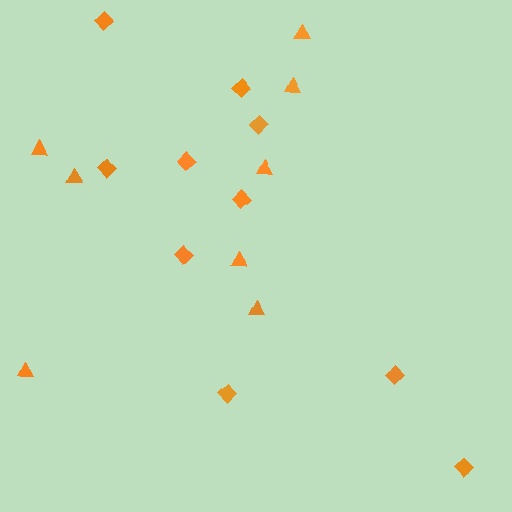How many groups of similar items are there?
There are 2 groups: one group of diamonds (10) and one group of triangles (8).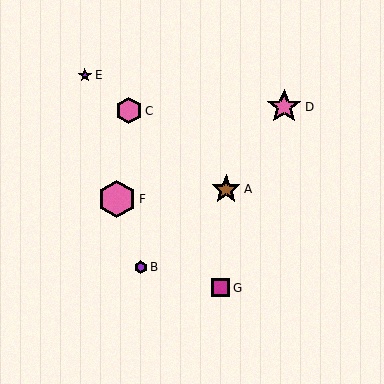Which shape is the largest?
The pink hexagon (labeled F) is the largest.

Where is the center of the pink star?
The center of the pink star is at (284, 107).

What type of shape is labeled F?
Shape F is a pink hexagon.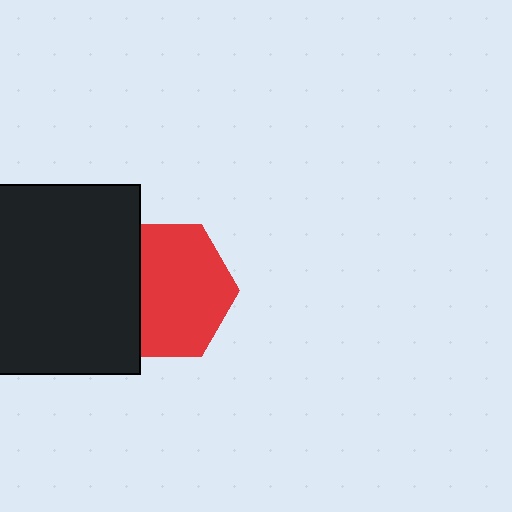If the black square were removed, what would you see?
You would see the complete red hexagon.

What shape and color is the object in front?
The object in front is a black square.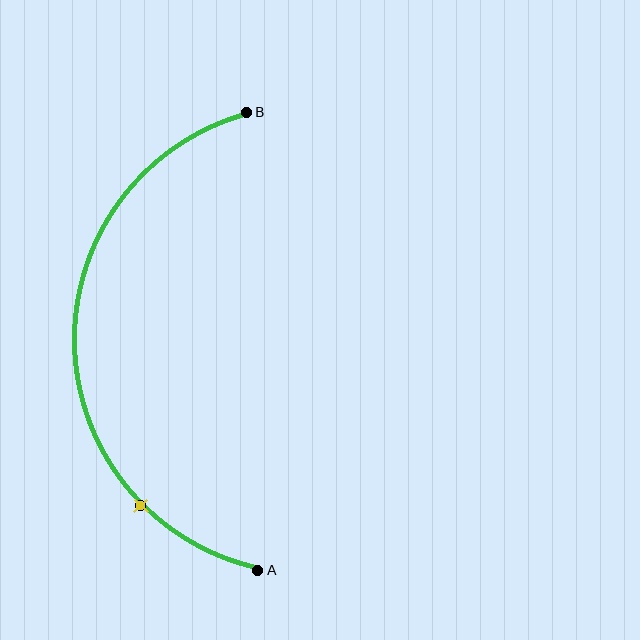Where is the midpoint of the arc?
The arc midpoint is the point on the curve farthest from the straight line joining A and B. It sits to the left of that line.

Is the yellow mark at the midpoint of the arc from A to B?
No. The yellow mark lies on the arc but is closer to endpoint A. The arc midpoint would be at the point on the curve equidistant along the arc from both A and B.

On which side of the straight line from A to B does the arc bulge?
The arc bulges to the left of the straight line connecting A and B.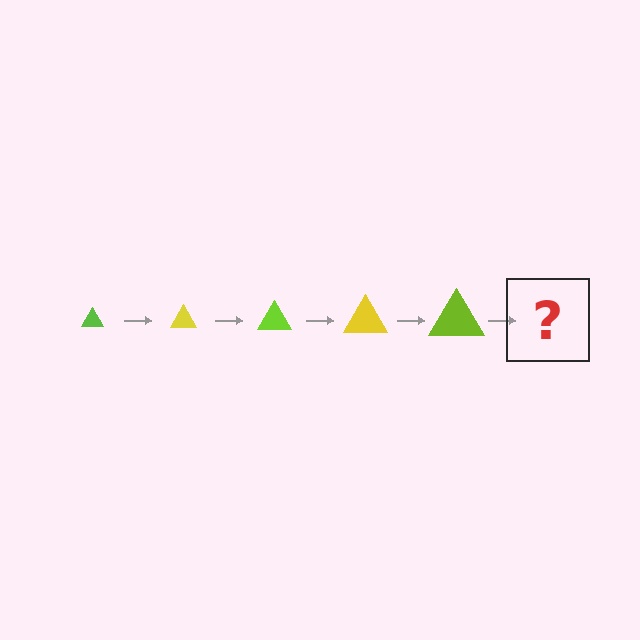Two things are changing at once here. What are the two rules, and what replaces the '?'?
The two rules are that the triangle grows larger each step and the color cycles through lime and yellow. The '?' should be a yellow triangle, larger than the previous one.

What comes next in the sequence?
The next element should be a yellow triangle, larger than the previous one.